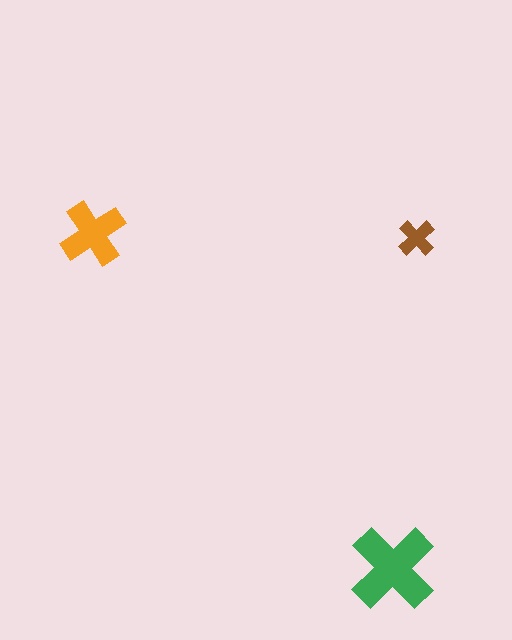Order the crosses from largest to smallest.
the green one, the orange one, the brown one.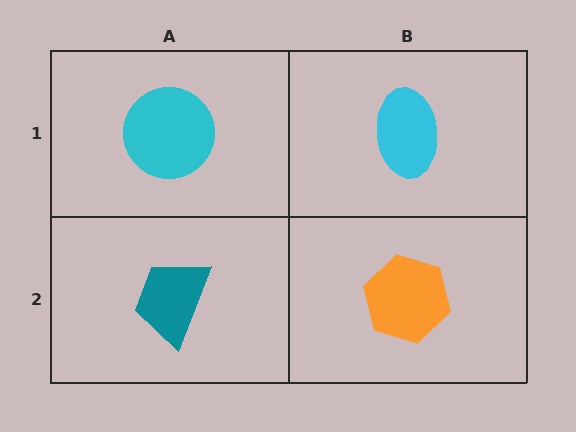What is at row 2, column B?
An orange hexagon.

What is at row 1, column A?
A cyan circle.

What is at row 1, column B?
A cyan ellipse.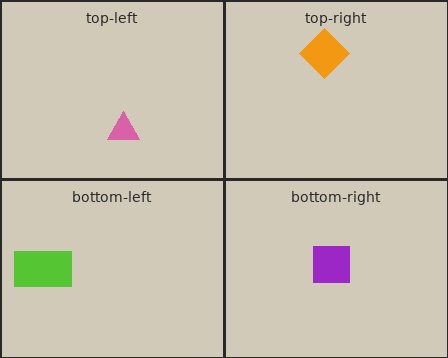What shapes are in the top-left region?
The pink triangle.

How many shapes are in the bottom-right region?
1.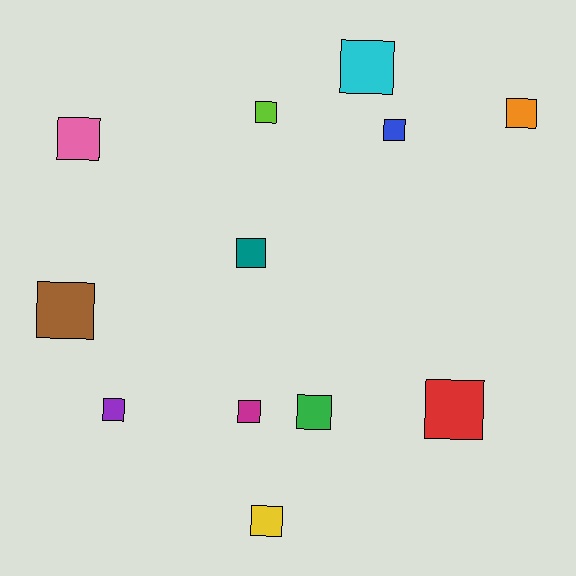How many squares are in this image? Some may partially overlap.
There are 12 squares.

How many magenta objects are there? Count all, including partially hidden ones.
There is 1 magenta object.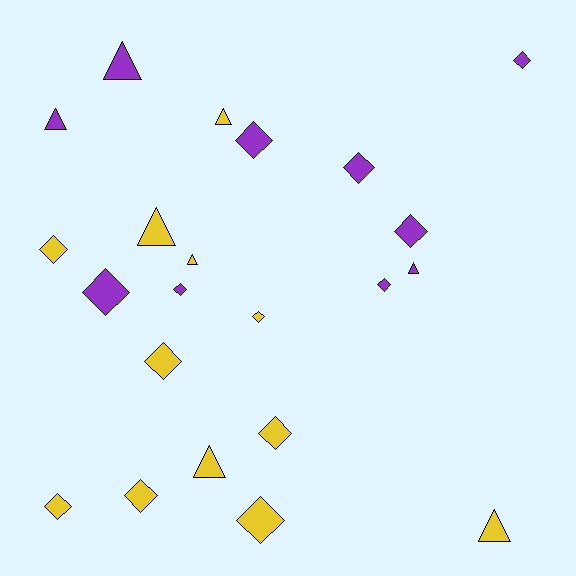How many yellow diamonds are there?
There are 7 yellow diamonds.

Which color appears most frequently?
Yellow, with 12 objects.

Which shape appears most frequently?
Diamond, with 14 objects.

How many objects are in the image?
There are 22 objects.